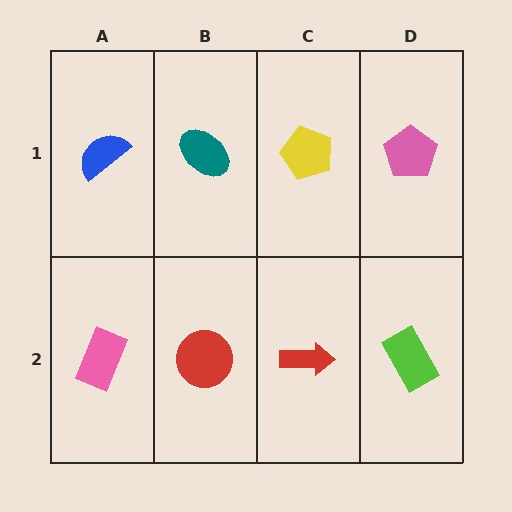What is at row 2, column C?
A red arrow.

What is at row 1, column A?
A blue semicircle.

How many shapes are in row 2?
4 shapes.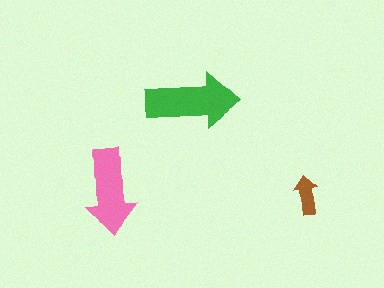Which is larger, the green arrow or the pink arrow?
The green one.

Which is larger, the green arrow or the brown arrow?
The green one.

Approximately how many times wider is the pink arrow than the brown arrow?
About 2 times wider.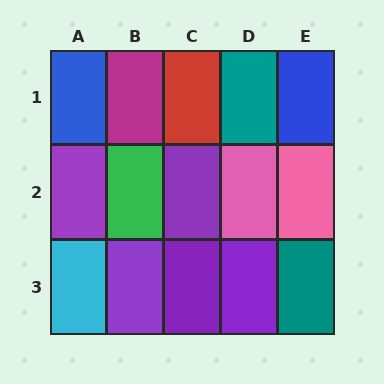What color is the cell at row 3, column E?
Teal.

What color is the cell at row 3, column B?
Purple.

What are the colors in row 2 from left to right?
Purple, green, purple, pink, pink.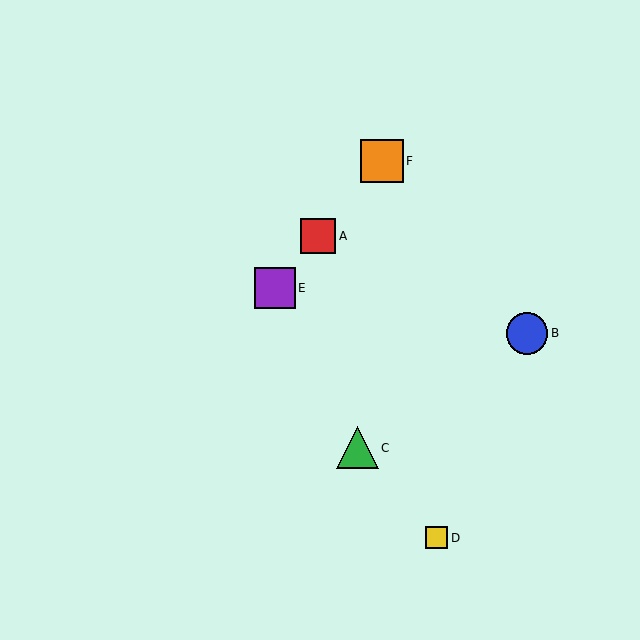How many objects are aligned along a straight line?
3 objects (A, E, F) are aligned along a straight line.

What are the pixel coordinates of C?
Object C is at (357, 448).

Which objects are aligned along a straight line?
Objects A, E, F are aligned along a straight line.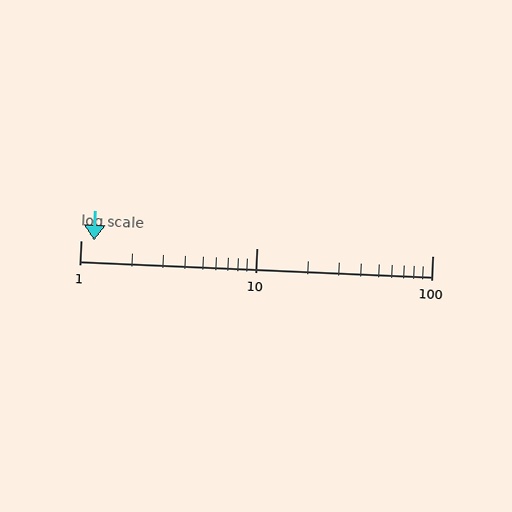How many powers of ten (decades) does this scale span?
The scale spans 2 decades, from 1 to 100.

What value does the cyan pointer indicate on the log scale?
The pointer indicates approximately 1.2.